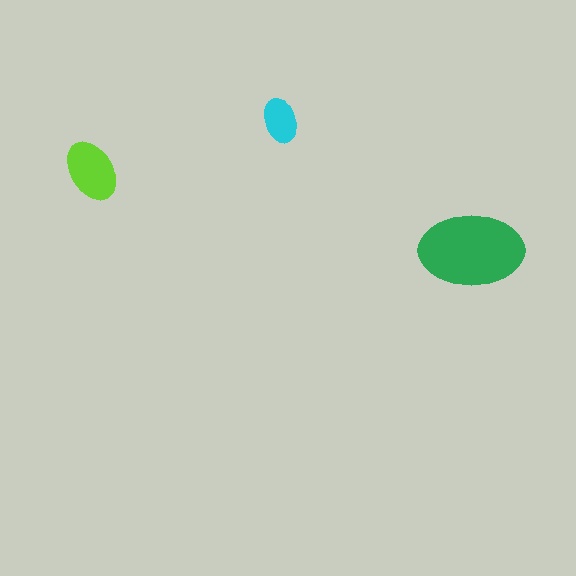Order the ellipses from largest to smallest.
the green one, the lime one, the cyan one.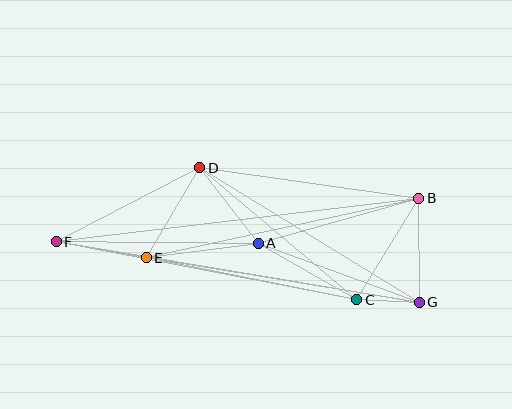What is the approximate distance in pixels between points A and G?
The distance between A and G is approximately 171 pixels.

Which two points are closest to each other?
Points C and G are closest to each other.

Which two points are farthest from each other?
Points F and G are farthest from each other.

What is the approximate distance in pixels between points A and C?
The distance between A and C is approximately 114 pixels.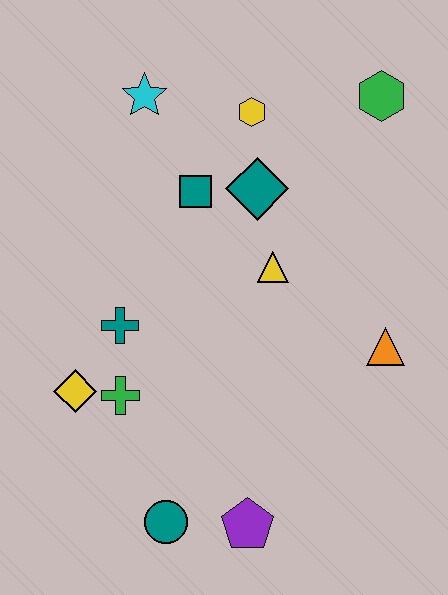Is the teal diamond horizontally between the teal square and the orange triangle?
Yes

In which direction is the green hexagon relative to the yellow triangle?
The green hexagon is above the yellow triangle.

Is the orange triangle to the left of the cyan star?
No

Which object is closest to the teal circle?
The purple pentagon is closest to the teal circle.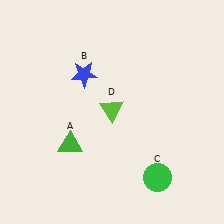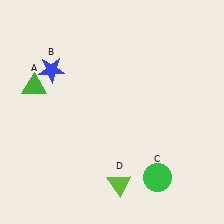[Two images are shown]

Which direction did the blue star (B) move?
The blue star (B) moved left.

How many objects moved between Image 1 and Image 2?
3 objects moved between the two images.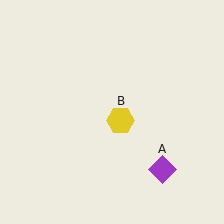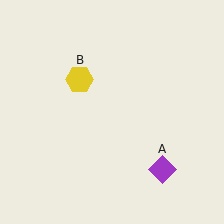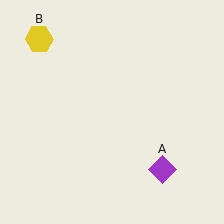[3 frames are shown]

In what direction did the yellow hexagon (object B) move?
The yellow hexagon (object B) moved up and to the left.